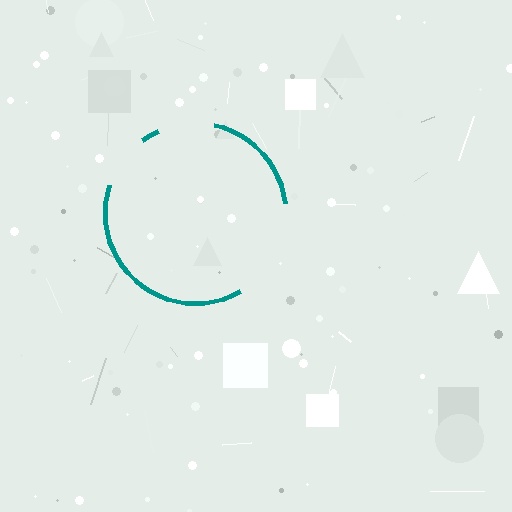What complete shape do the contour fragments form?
The contour fragments form a circle.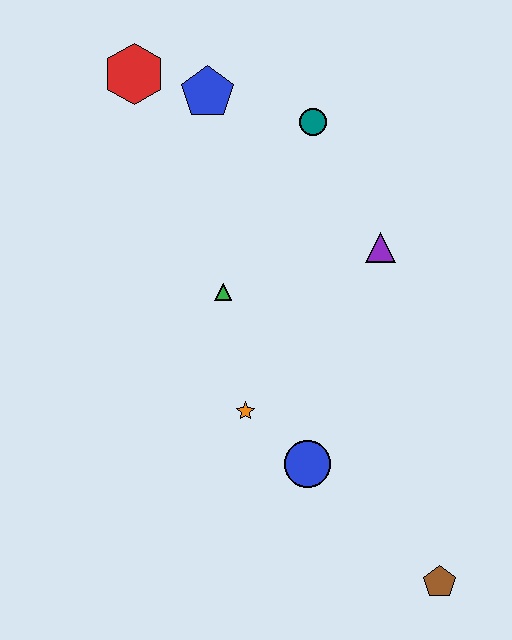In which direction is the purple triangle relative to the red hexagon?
The purple triangle is to the right of the red hexagon.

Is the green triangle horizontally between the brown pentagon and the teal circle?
No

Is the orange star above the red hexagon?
No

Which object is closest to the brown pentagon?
The blue circle is closest to the brown pentagon.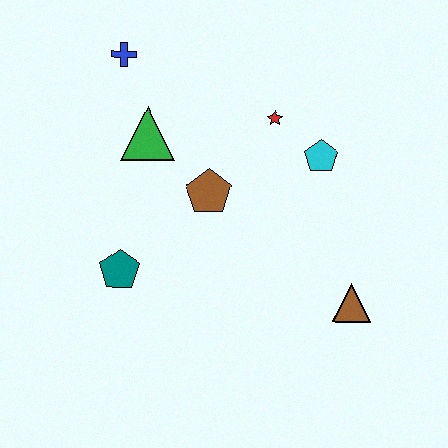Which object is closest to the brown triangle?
The cyan pentagon is closest to the brown triangle.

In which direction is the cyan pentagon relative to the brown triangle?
The cyan pentagon is above the brown triangle.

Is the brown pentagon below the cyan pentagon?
Yes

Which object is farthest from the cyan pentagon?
The teal pentagon is farthest from the cyan pentagon.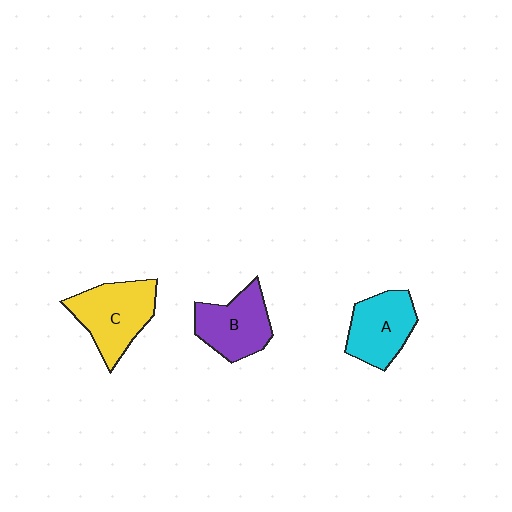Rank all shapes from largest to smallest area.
From largest to smallest: C (yellow), B (purple), A (cyan).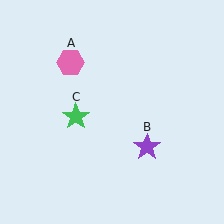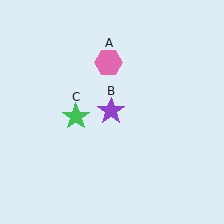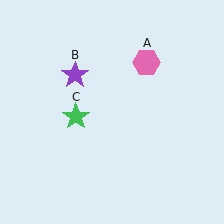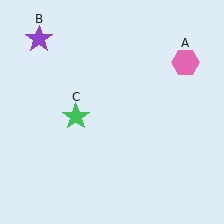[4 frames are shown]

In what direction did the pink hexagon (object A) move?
The pink hexagon (object A) moved right.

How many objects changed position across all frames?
2 objects changed position: pink hexagon (object A), purple star (object B).